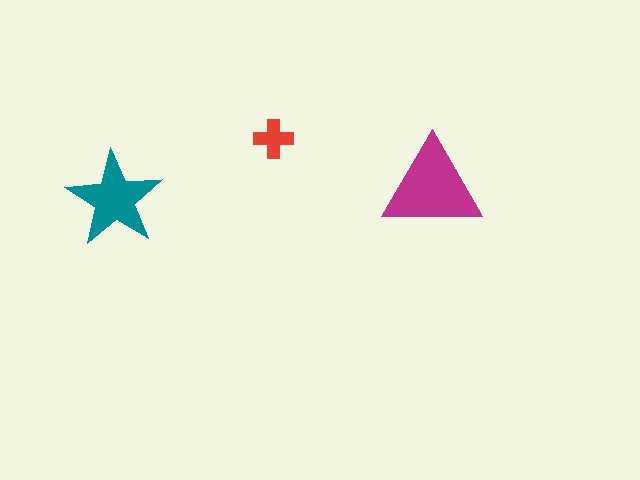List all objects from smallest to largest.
The red cross, the teal star, the magenta triangle.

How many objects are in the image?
There are 3 objects in the image.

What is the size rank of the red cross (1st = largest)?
3rd.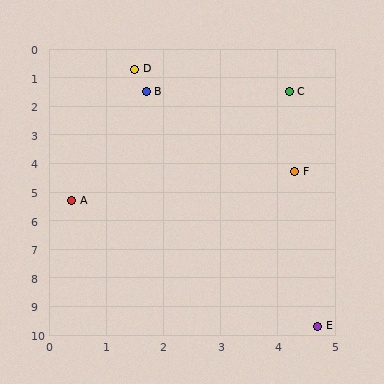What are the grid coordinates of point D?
Point D is at approximately (1.5, 0.7).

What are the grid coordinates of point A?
Point A is at approximately (0.4, 5.3).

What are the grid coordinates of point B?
Point B is at approximately (1.7, 1.5).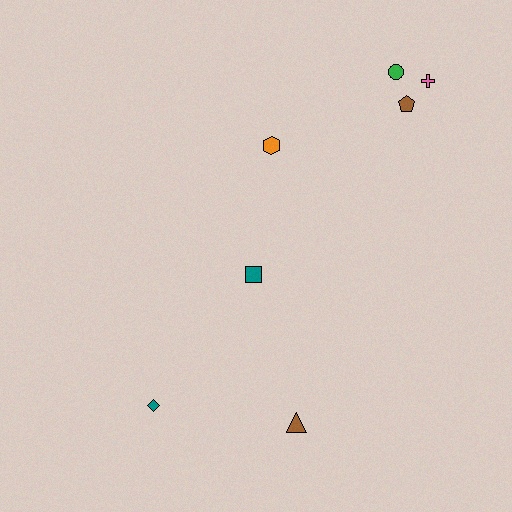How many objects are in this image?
There are 7 objects.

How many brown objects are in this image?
There are 2 brown objects.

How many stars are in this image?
There are no stars.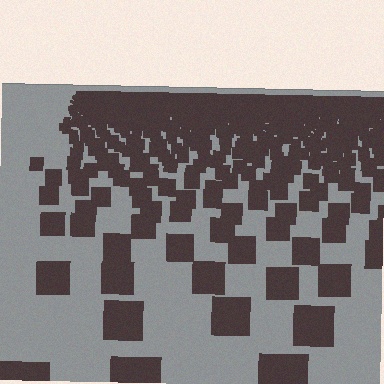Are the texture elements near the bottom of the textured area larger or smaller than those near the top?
Larger. Near the bottom, elements are closer to the viewer and appear at a bigger on-screen size.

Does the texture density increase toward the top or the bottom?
Density increases toward the top.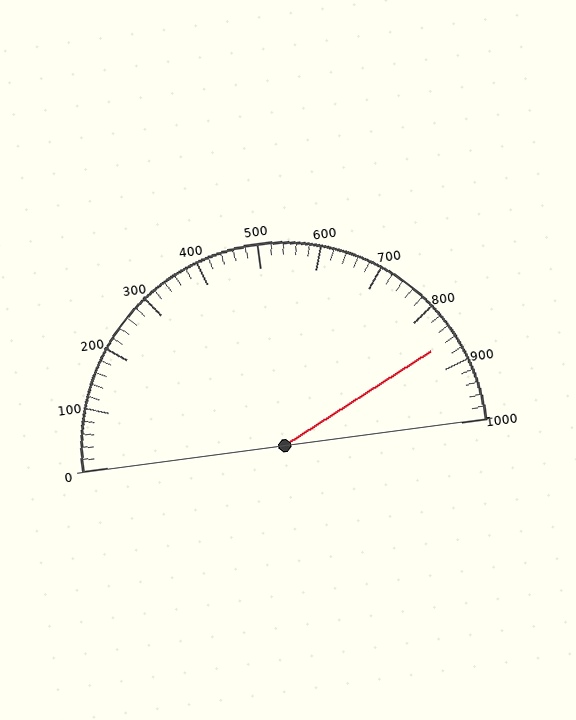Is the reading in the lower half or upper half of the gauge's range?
The reading is in the upper half of the range (0 to 1000).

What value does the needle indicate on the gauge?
The needle indicates approximately 860.